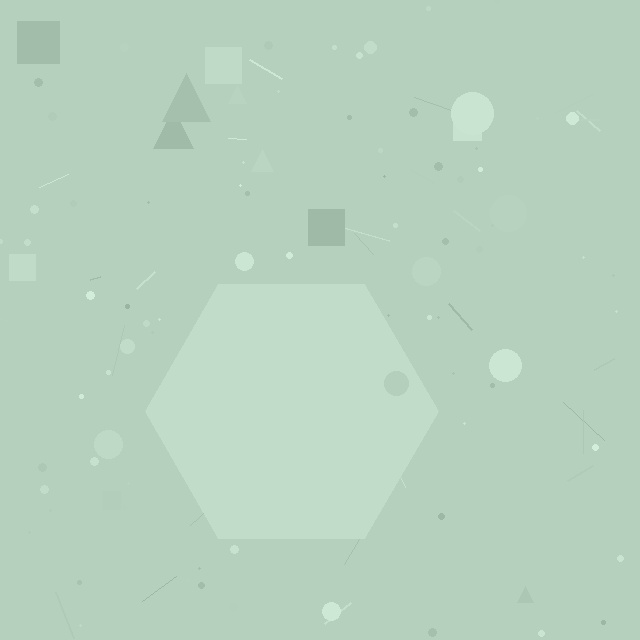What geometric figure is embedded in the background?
A hexagon is embedded in the background.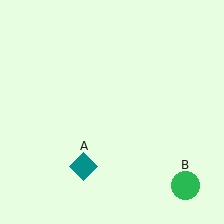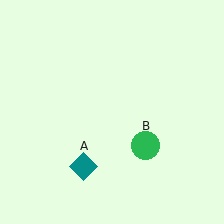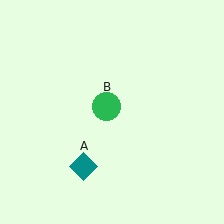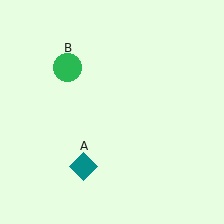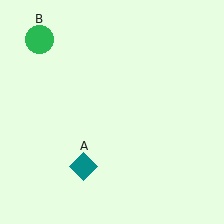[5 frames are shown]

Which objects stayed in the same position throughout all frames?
Teal diamond (object A) remained stationary.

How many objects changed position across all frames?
1 object changed position: green circle (object B).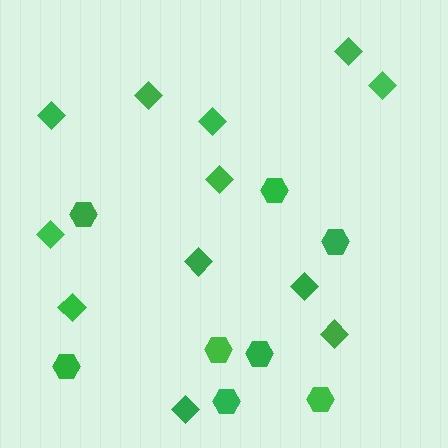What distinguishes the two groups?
There are 2 groups: one group of diamonds (12) and one group of hexagons (8).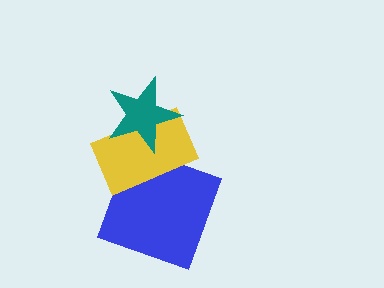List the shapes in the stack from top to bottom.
From top to bottom: the teal star, the yellow rectangle, the blue square.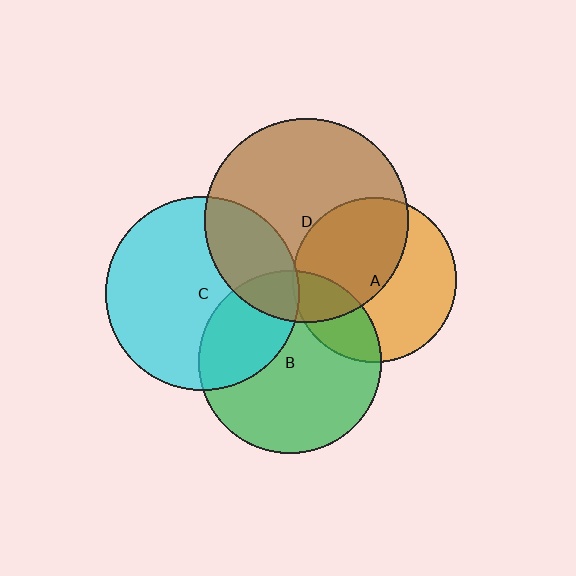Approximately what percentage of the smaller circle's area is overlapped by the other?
Approximately 25%.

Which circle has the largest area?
Circle D (brown).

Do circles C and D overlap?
Yes.